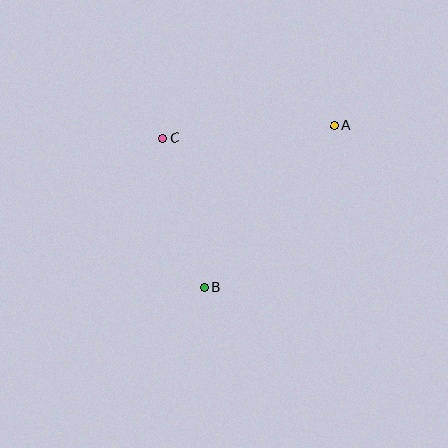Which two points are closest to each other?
Points B and C are closest to each other.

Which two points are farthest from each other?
Points A and B are farthest from each other.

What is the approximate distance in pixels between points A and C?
The distance between A and C is approximately 172 pixels.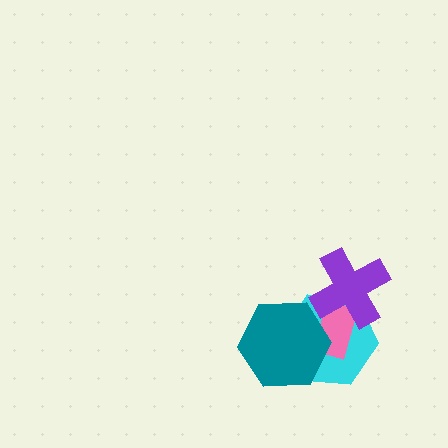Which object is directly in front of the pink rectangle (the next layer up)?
The purple cross is directly in front of the pink rectangle.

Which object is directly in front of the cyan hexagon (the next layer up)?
The pink rectangle is directly in front of the cyan hexagon.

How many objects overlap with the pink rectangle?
3 objects overlap with the pink rectangle.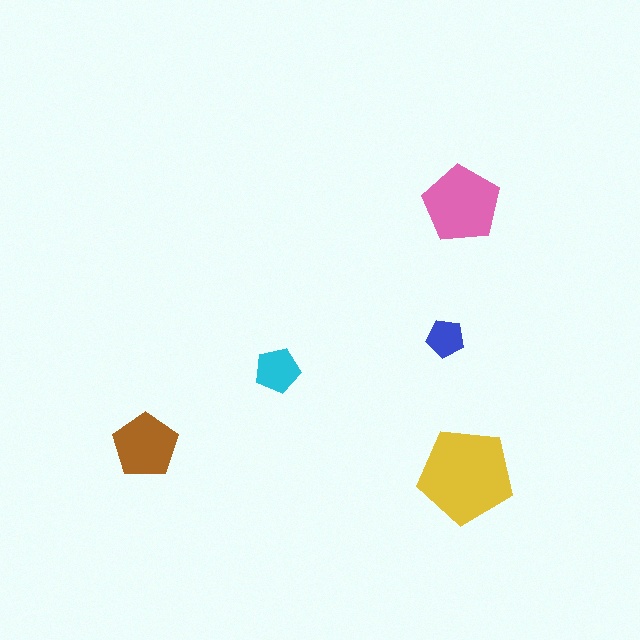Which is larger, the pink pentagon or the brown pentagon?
The pink one.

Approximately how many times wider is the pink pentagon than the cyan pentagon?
About 1.5 times wider.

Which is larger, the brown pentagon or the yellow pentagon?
The yellow one.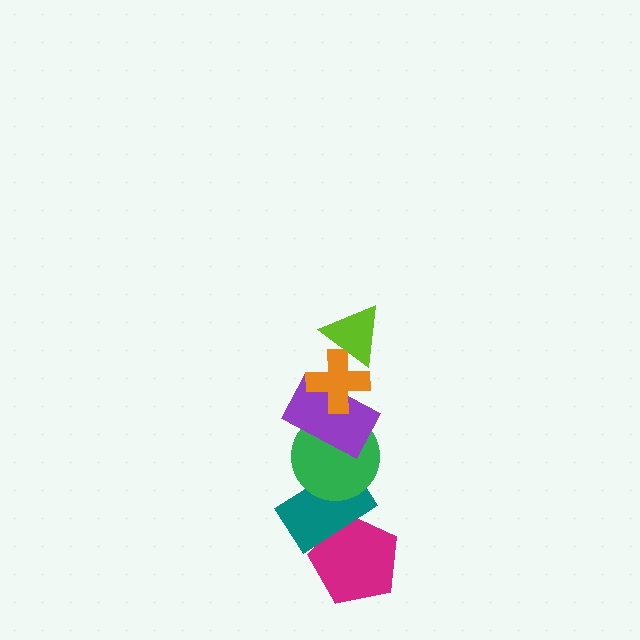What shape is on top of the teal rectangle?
The green circle is on top of the teal rectangle.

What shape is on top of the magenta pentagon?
The teal rectangle is on top of the magenta pentagon.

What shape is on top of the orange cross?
The lime triangle is on top of the orange cross.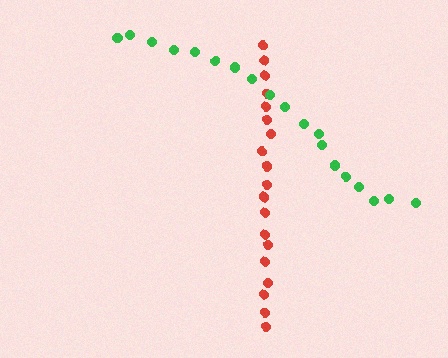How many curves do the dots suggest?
There are 2 distinct paths.